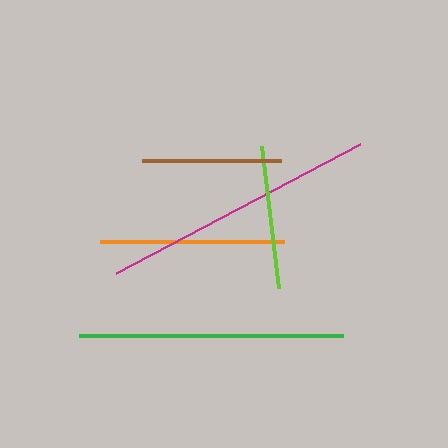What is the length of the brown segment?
The brown segment is approximately 139 pixels long.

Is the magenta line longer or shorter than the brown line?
The magenta line is longer than the brown line.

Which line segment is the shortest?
The brown line is the shortest at approximately 139 pixels.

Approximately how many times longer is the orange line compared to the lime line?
The orange line is approximately 1.3 times the length of the lime line.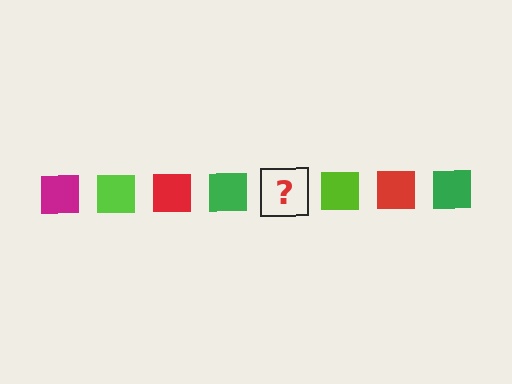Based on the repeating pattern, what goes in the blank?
The blank should be a magenta square.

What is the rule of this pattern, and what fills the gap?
The rule is that the pattern cycles through magenta, lime, red, green squares. The gap should be filled with a magenta square.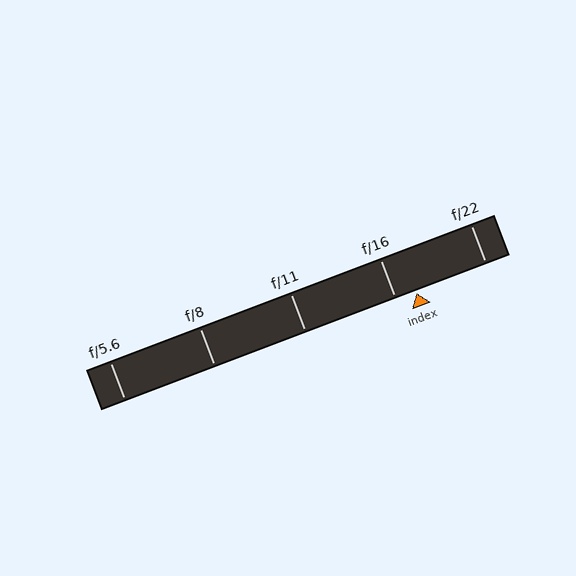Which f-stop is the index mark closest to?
The index mark is closest to f/16.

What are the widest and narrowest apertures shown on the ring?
The widest aperture shown is f/5.6 and the narrowest is f/22.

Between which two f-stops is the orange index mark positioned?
The index mark is between f/16 and f/22.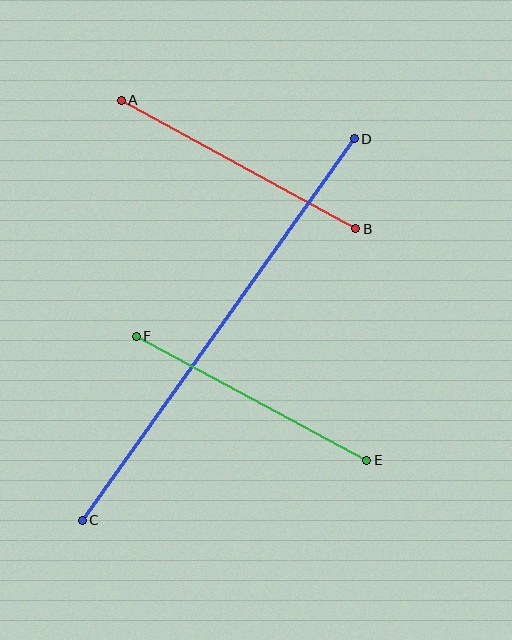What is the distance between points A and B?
The distance is approximately 267 pixels.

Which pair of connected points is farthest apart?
Points C and D are farthest apart.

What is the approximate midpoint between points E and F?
The midpoint is at approximately (252, 398) pixels.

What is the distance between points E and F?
The distance is approximately 262 pixels.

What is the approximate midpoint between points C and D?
The midpoint is at approximately (218, 330) pixels.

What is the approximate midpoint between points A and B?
The midpoint is at approximately (239, 165) pixels.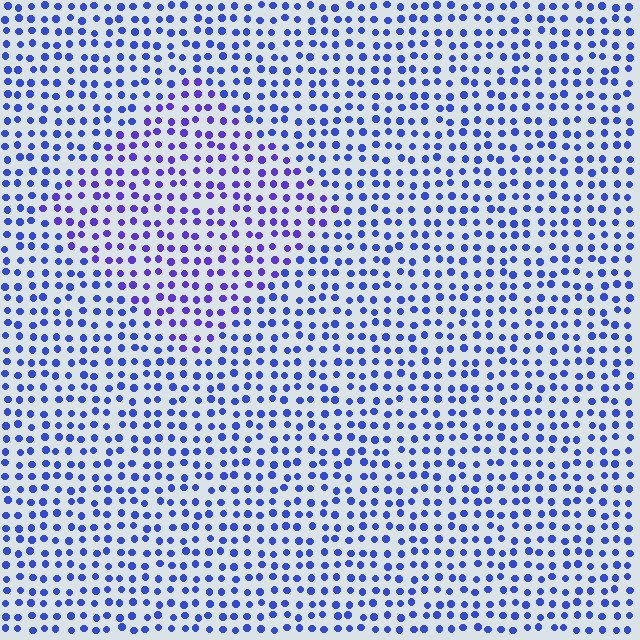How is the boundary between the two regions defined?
The boundary is defined purely by a slight shift in hue (about 24 degrees). Spacing, size, and orientation are identical on both sides.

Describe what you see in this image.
The image is filled with small blue elements in a uniform arrangement. A diamond-shaped region is visible where the elements are tinted to a slightly different hue, forming a subtle color boundary.